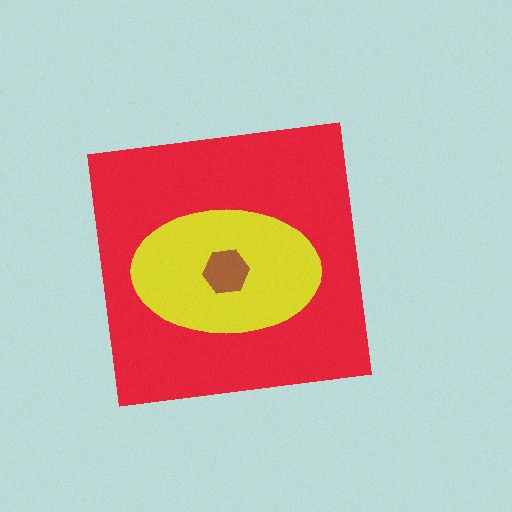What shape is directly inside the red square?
The yellow ellipse.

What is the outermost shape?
The red square.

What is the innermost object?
The brown hexagon.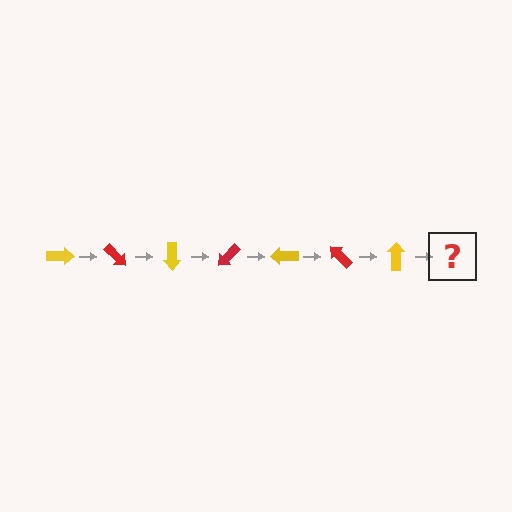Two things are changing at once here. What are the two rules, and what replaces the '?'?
The two rules are that it rotates 45 degrees each step and the color cycles through yellow and red. The '?' should be a red arrow, rotated 315 degrees from the start.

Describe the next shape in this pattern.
It should be a red arrow, rotated 315 degrees from the start.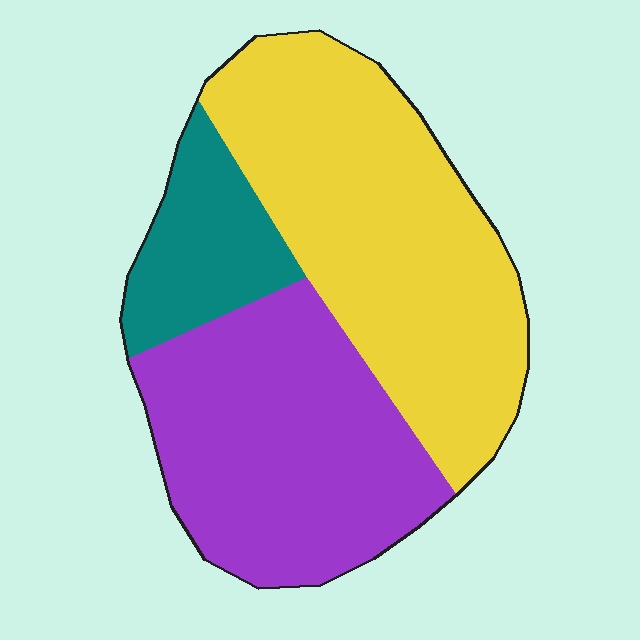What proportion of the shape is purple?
Purple covers about 40% of the shape.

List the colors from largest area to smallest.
From largest to smallest: yellow, purple, teal.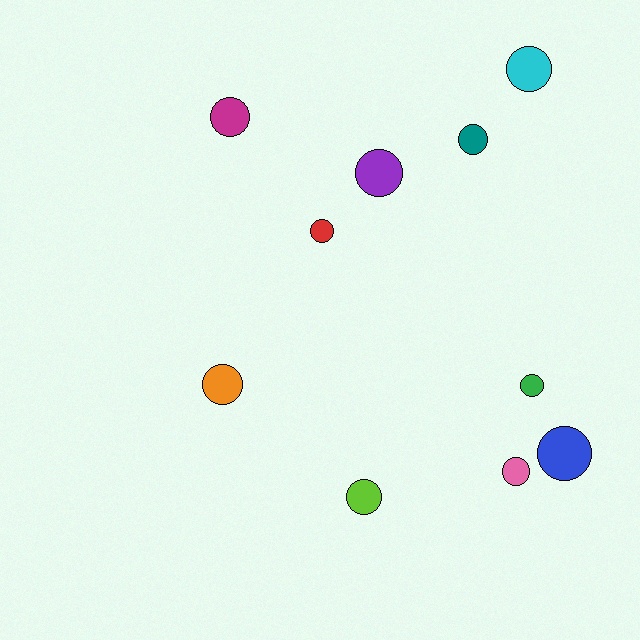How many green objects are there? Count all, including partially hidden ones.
There is 1 green object.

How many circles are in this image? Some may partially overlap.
There are 10 circles.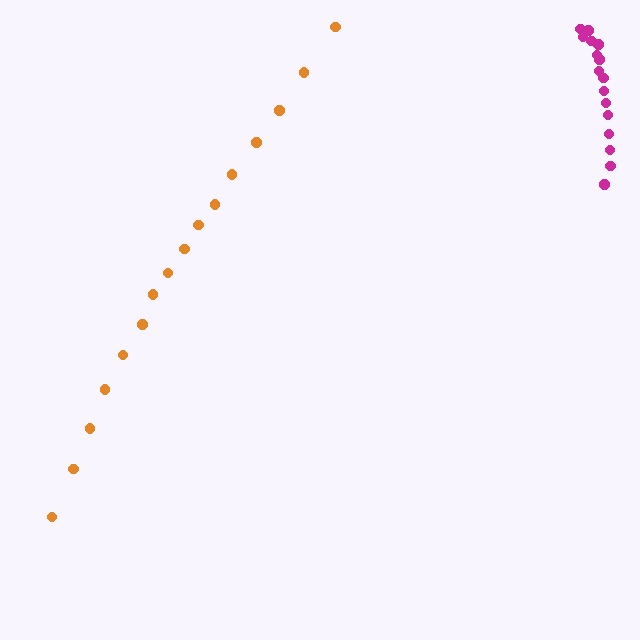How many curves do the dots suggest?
There are 2 distinct paths.